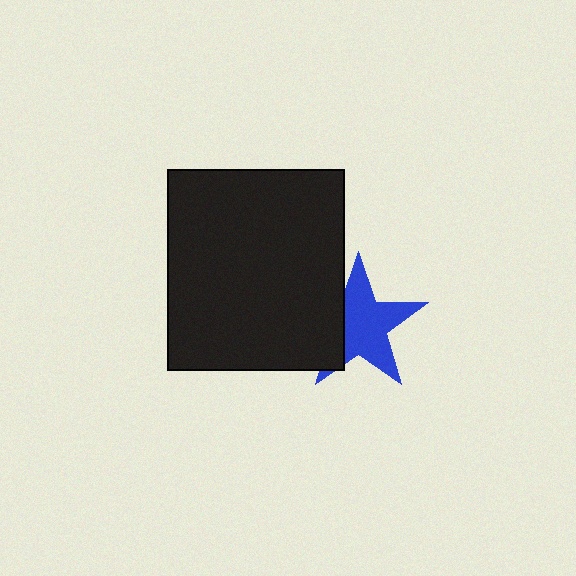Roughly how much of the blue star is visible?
Most of it is visible (roughly 70%).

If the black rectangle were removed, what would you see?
You would see the complete blue star.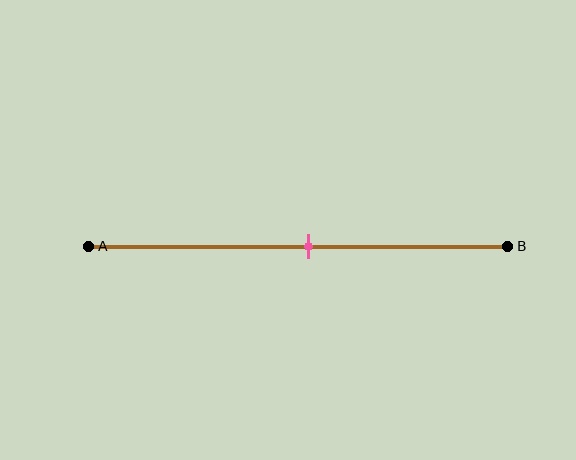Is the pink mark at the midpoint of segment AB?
Yes, the mark is approximately at the midpoint.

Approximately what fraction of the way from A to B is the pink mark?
The pink mark is approximately 55% of the way from A to B.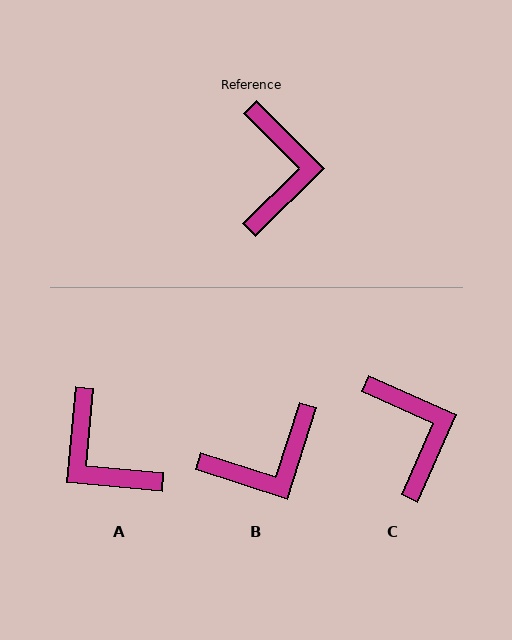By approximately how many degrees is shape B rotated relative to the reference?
Approximately 63 degrees clockwise.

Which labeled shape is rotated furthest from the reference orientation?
A, about 140 degrees away.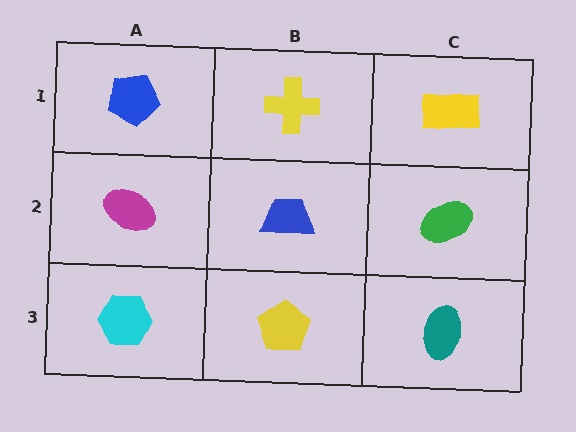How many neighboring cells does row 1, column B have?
3.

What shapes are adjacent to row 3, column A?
A magenta ellipse (row 2, column A), a yellow pentagon (row 3, column B).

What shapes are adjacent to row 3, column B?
A blue trapezoid (row 2, column B), a cyan hexagon (row 3, column A), a teal ellipse (row 3, column C).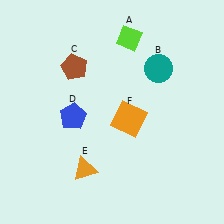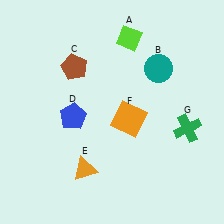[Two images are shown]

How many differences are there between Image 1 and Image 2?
There is 1 difference between the two images.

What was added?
A green cross (G) was added in Image 2.